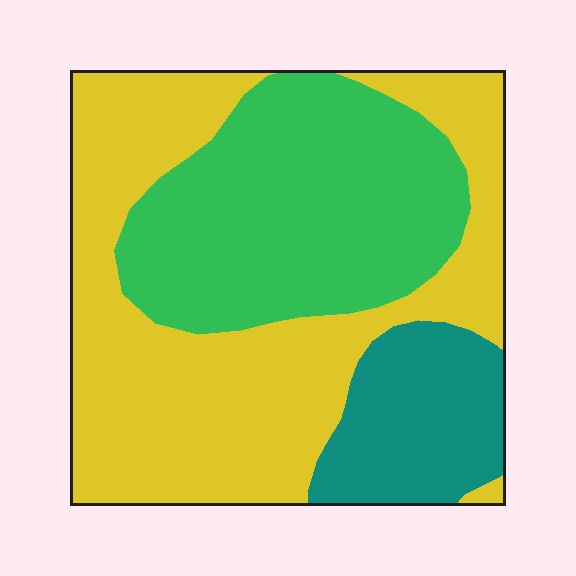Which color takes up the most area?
Yellow, at roughly 50%.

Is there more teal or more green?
Green.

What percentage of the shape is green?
Green takes up between a quarter and a half of the shape.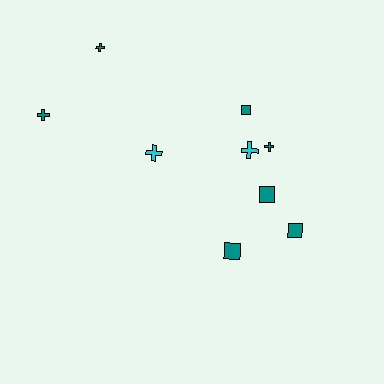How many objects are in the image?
There are 9 objects.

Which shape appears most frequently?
Cross, with 5 objects.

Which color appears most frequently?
Teal, with 7 objects.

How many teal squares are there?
There are 4 teal squares.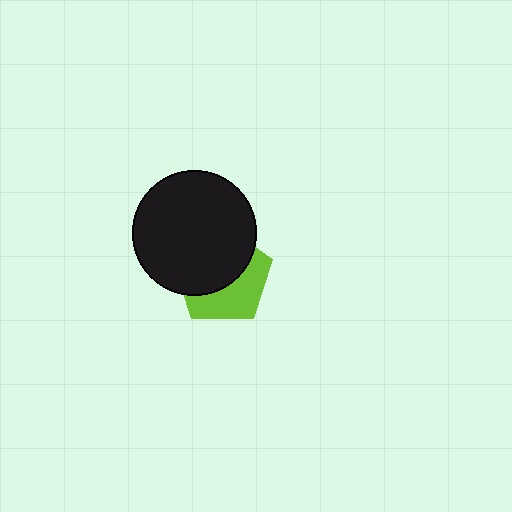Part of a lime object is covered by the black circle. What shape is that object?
It is a pentagon.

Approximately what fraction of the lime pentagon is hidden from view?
Roughly 56% of the lime pentagon is hidden behind the black circle.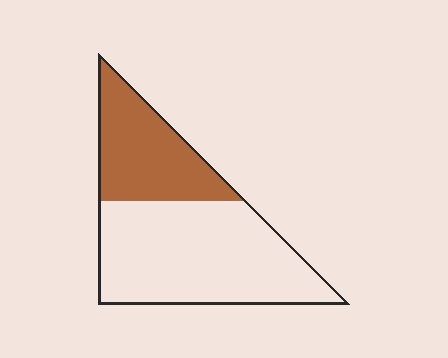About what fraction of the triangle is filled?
About one third (1/3).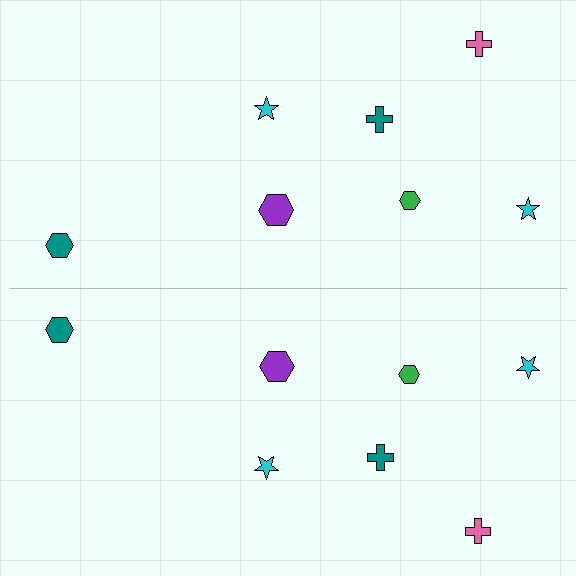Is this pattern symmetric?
Yes, this pattern has bilateral (reflection) symmetry.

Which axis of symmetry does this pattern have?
The pattern has a horizontal axis of symmetry running through the center of the image.